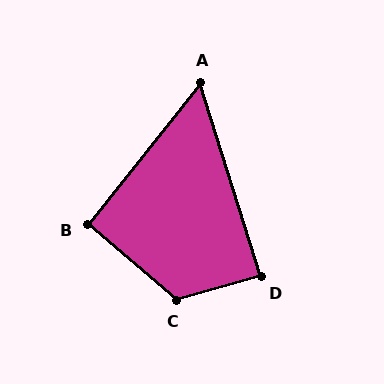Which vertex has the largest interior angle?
C, at approximately 124 degrees.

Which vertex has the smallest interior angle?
A, at approximately 56 degrees.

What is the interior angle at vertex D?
Approximately 88 degrees (approximately right).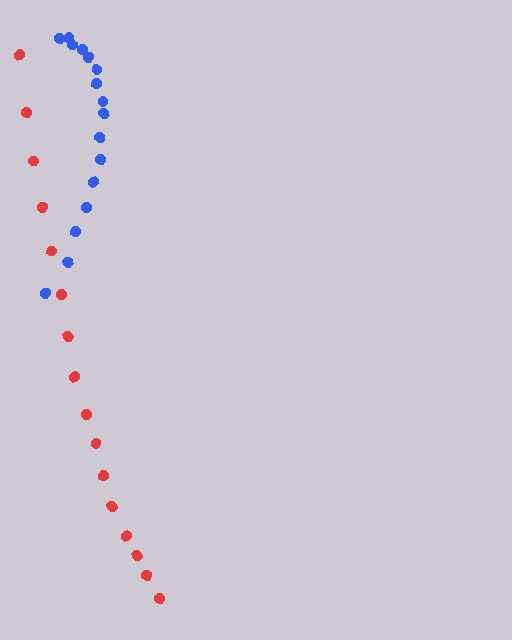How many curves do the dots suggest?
There are 2 distinct paths.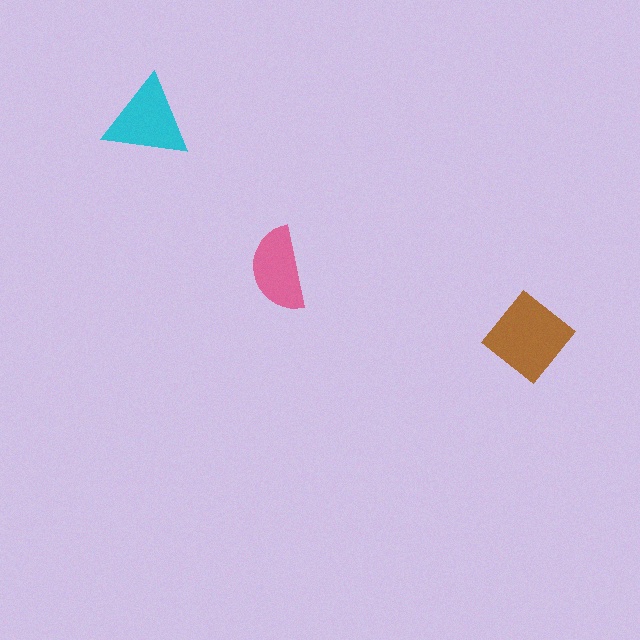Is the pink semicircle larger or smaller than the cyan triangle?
Smaller.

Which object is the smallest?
The pink semicircle.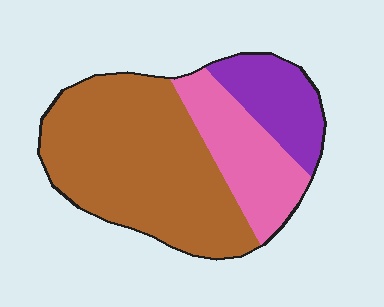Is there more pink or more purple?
Pink.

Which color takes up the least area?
Purple, at roughly 20%.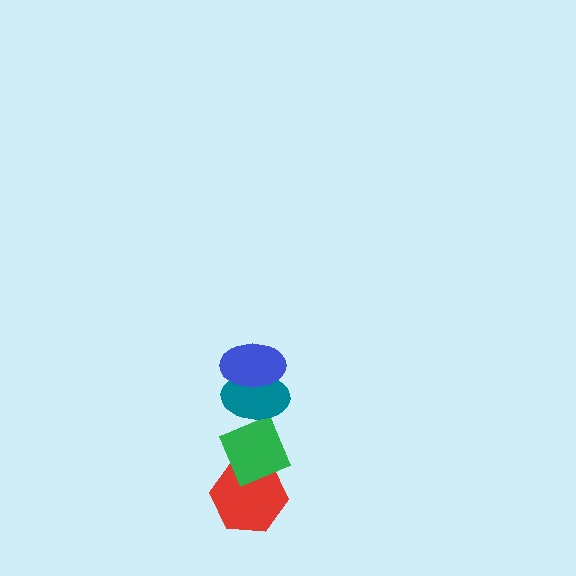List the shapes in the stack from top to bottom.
From top to bottom: the blue ellipse, the teal ellipse, the green diamond, the red hexagon.